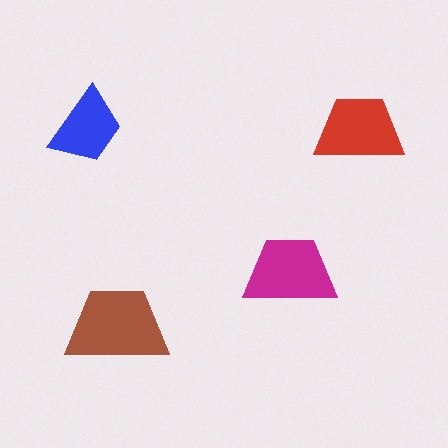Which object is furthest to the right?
The red trapezoid is rightmost.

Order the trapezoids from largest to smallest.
the brown one, the magenta one, the red one, the blue one.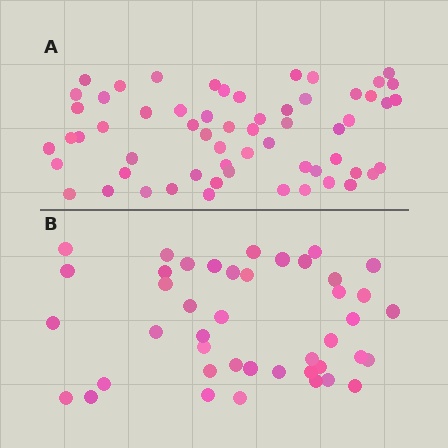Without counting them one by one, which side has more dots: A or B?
Region A (the top region) has more dots.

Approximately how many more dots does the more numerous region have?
Region A has approximately 15 more dots than region B.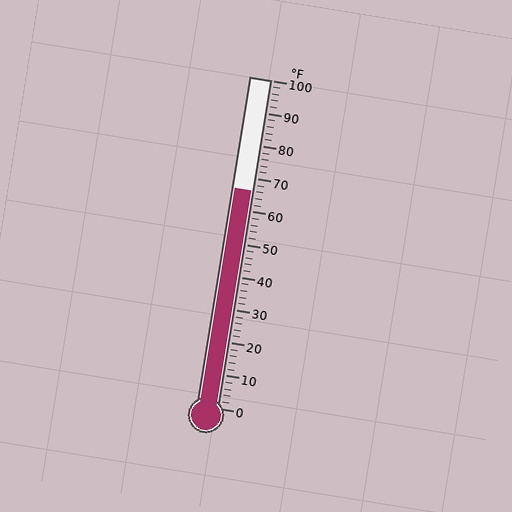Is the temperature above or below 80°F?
The temperature is below 80°F.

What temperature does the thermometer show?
The thermometer shows approximately 66°F.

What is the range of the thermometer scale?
The thermometer scale ranges from 0°F to 100°F.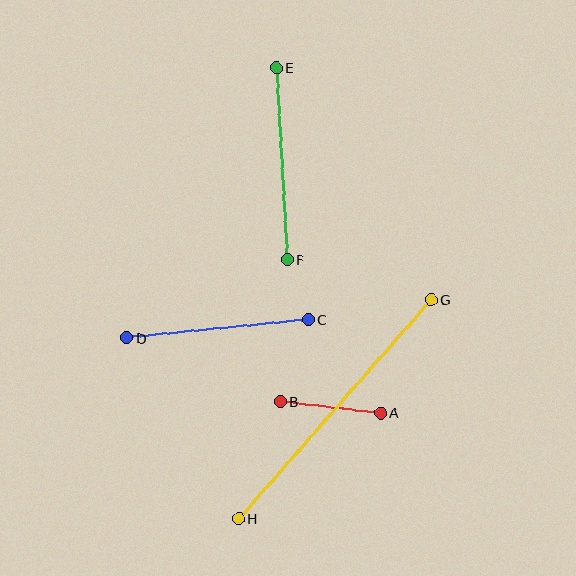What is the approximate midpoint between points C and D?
The midpoint is at approximately (217, 329) pixels.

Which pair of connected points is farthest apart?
Points G and H are farthest apart.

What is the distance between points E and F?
The distance is approximately 192 pixels.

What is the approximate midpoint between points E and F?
The midpoint is at approximately (282, 164) pixels.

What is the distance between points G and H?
The distance is approximately 291 pixels.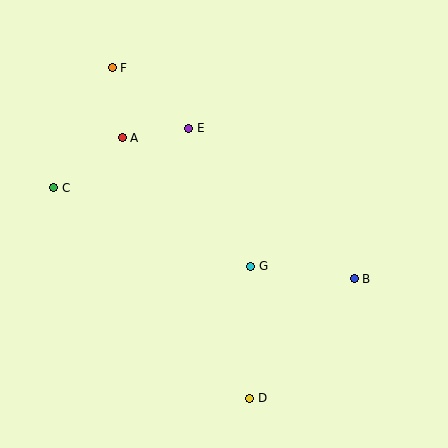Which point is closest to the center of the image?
Point G at (251, 266) is closest to the center.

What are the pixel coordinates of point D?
Point D is at (250, 398).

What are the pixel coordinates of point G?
Point G is at (251, 266).